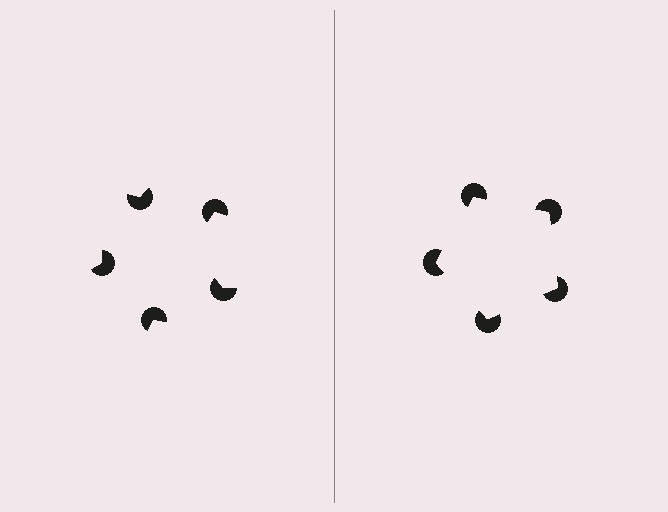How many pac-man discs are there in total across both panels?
10 — 5 on each side.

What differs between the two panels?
The pac-man discs are positioned identically on both sides; only the wedge orientations differ. On the right they align to a pentagon; on the left they are misaligned.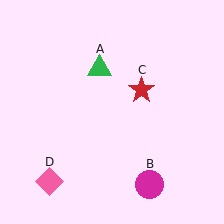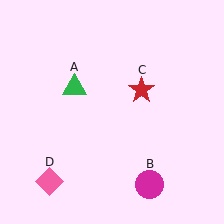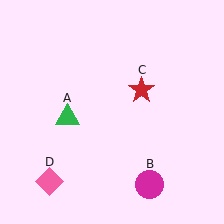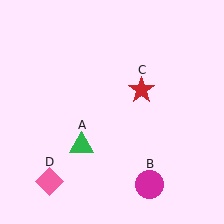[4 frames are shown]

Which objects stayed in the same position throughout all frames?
Magenta circle (object B) and red star (object C) and pink diamond (object D) remained stationary.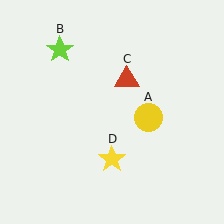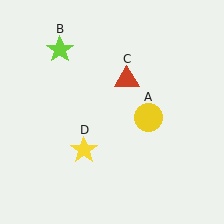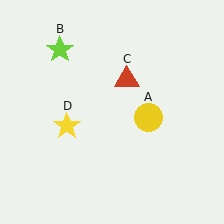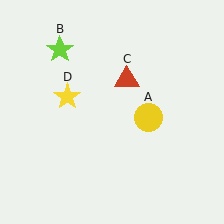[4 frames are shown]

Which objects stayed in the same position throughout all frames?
Yellow circle (object A) and lime star (object B) and red triangle (object C) remained stationary.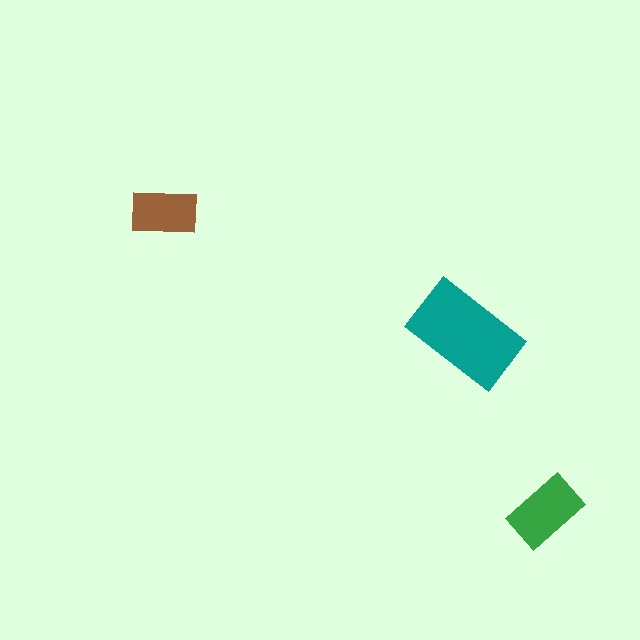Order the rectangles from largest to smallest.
the teal one, the green one, the brown one.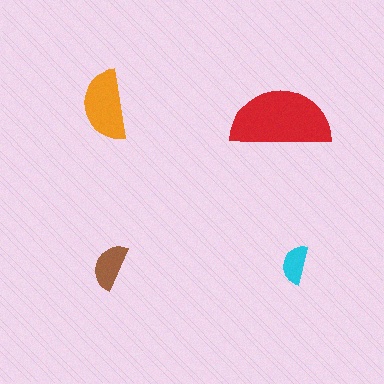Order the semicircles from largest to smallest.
the red one, the orange one, the brown one, the cyan one.